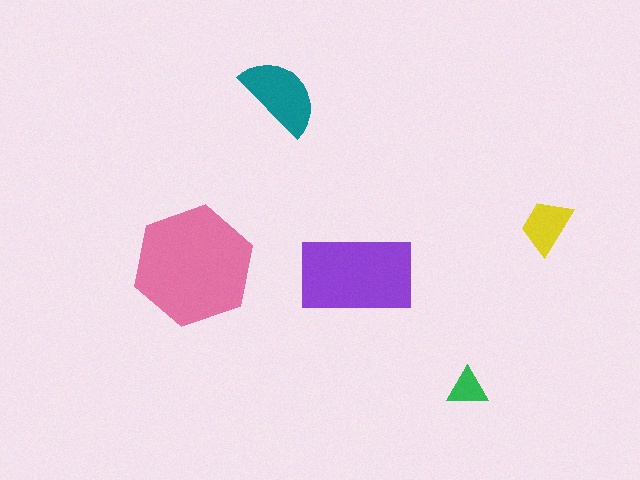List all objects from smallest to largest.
The green triangle, the yellow trapezoid, the teal semicircle, the purple rectangle, the pink hexagon.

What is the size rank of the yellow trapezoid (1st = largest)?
4th.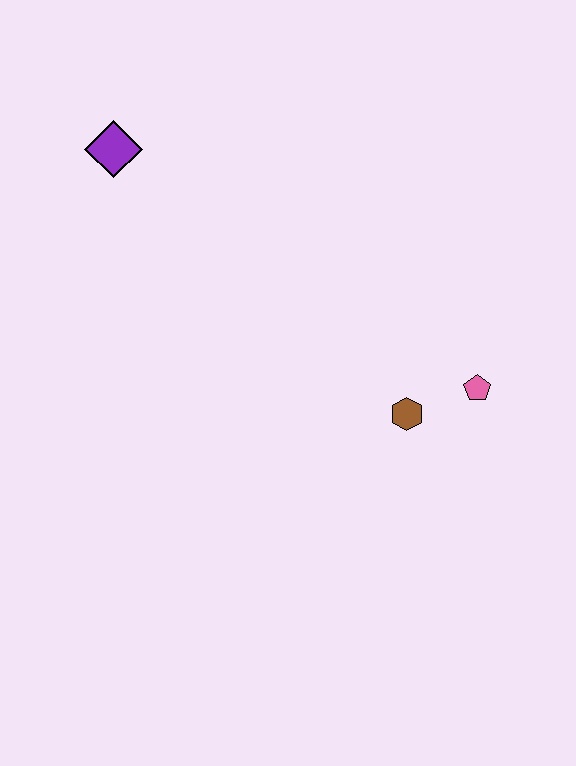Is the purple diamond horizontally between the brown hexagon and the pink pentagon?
No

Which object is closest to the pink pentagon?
The brown hexagon is closest to the pink pentagon.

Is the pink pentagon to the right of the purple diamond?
Yes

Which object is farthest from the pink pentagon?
The purple diamond is farthest from the pink pentagon.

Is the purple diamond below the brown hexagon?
No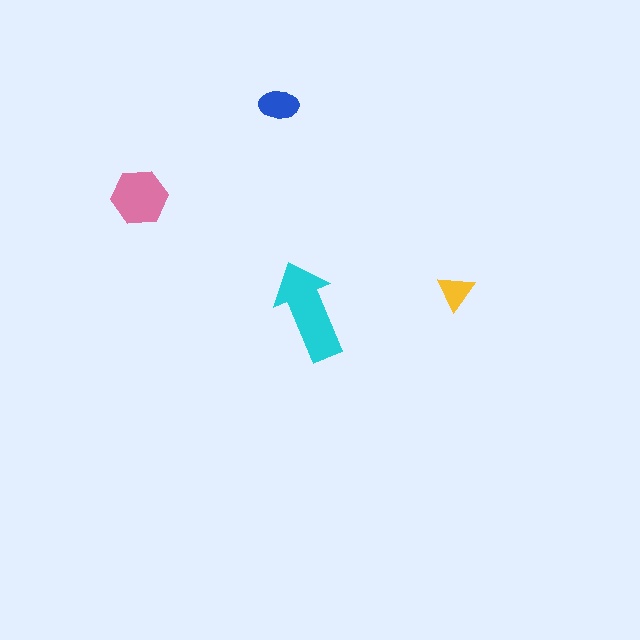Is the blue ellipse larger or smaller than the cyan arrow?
Smaller.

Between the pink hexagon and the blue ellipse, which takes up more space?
The pink hexagon.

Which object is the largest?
The cyan arrow.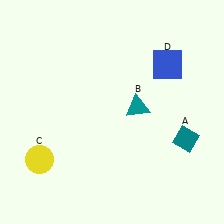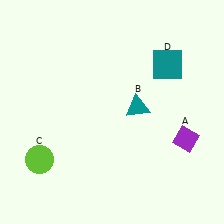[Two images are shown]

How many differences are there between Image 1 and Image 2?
There are 3 differences between the two images.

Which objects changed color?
A changed from teal to purple. C changed from yellow to lime. D changed from blue to teal.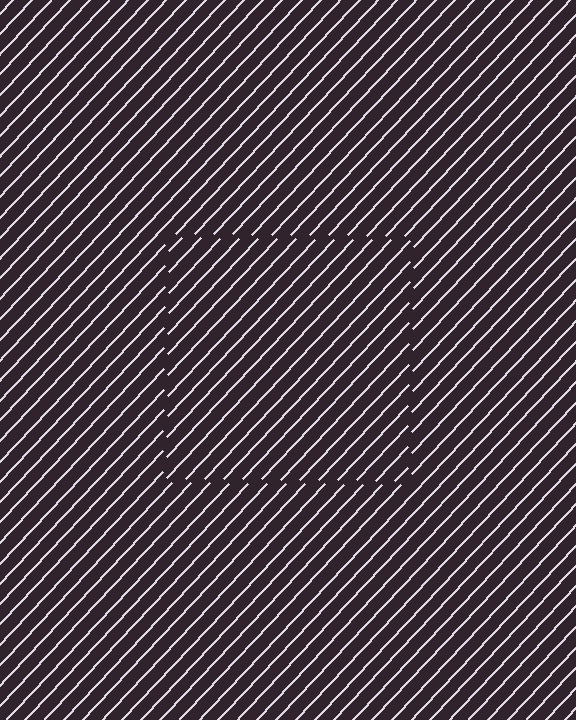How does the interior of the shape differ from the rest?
The interior of the shape contains the same grating, shifted by half a period — the contour is defined by the phase discontinuity where line-ends from the inner and outer gratings abut.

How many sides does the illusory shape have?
4 sides — the line-ends trace a square.